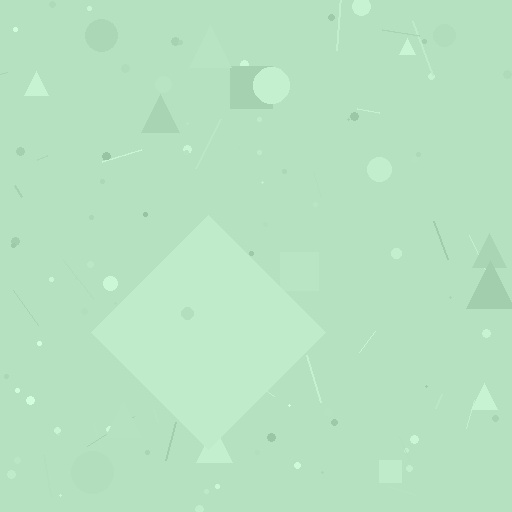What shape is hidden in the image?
A diamond is hidden in the image.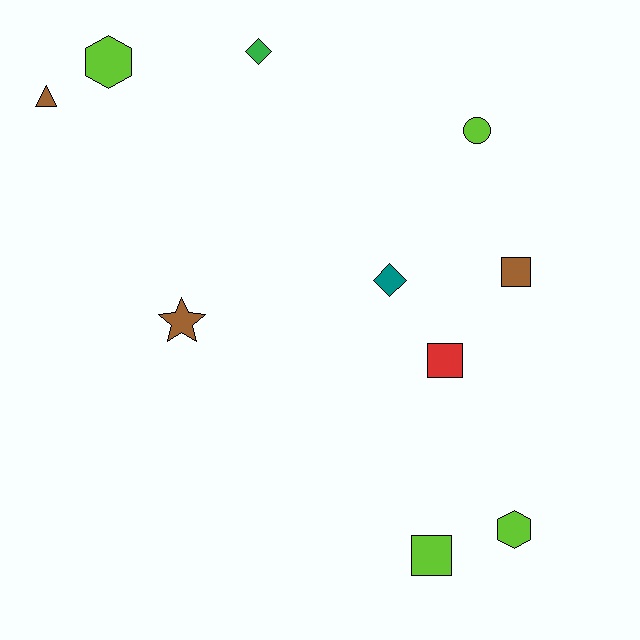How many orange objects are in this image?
There are no orange objects.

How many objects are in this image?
There are 10 objects.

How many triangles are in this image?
There is 1 triangle.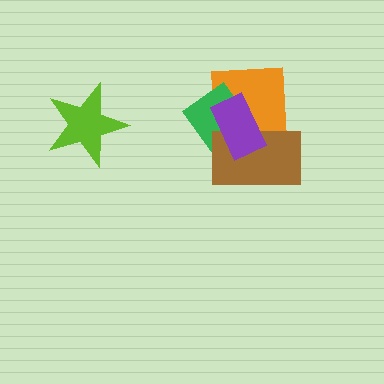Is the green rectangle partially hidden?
Yes, it is partially covered by another shape.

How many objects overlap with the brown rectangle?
3 objects overlap with the brown rectangle.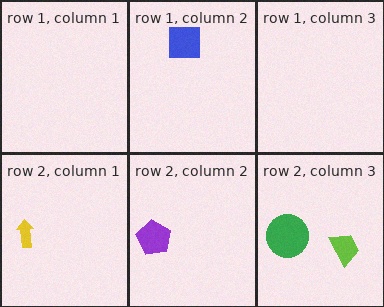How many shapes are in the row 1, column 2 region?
1.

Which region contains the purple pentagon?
The row 2, column 2 region.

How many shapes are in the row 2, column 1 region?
1.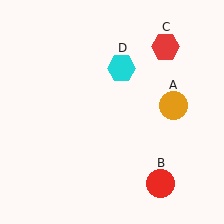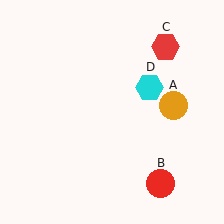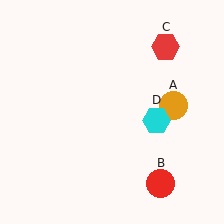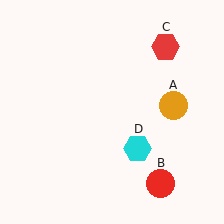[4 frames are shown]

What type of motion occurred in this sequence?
The cyan hexagon (object D) rotated clockwise around the center of the scene.